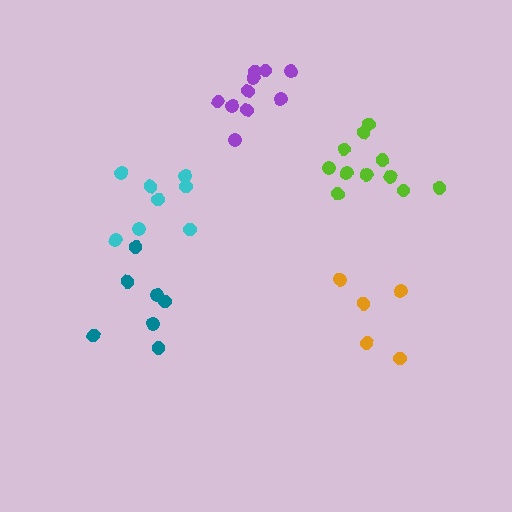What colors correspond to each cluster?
The clusters are colored: teal, purple, orange, lime, cyan.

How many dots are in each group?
Group 1: 7 dots, Group 2: 10 dots, Group 3: 5 dots, Group 4: 11 dots, Group 5: 8 dots (41 total).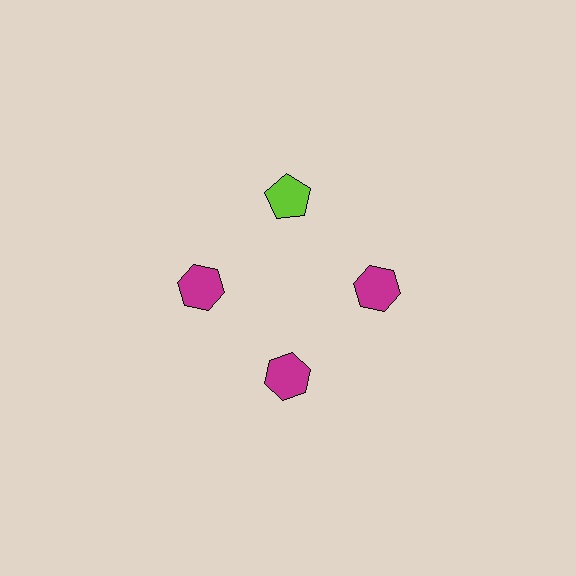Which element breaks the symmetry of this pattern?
The lime pentagon at roughly the 12 o'clock position breaks the symmetry. All other shapes are magenta hexagons.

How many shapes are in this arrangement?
There are 4 shapes arranged in a ring pattern.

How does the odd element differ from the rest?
It differs in both color (lime instead of magenta) and shape (pentagon instead of hexagon).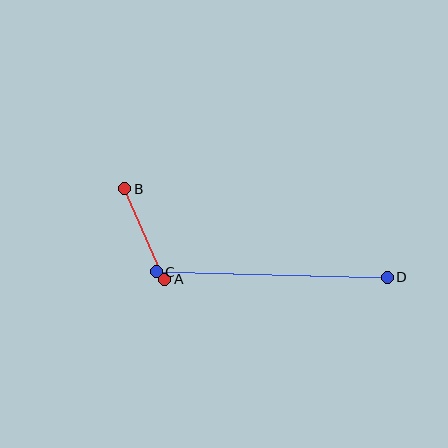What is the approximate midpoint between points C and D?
The midpoint is at approximately (272, 274) pixels.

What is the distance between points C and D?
The distance is approximately 231 pixels.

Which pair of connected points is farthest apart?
Points C and D are farthest apart.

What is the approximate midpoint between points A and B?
The midpoint is at approximately (145, 234) pixels.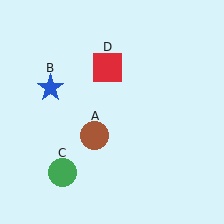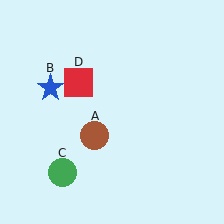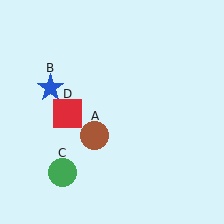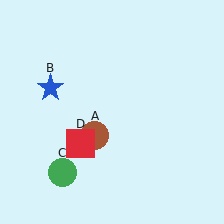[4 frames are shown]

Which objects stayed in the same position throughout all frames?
Brown circle (object A) and blue star (object B) and green circle (object C) remained stationary.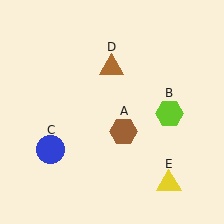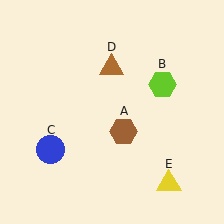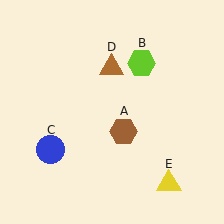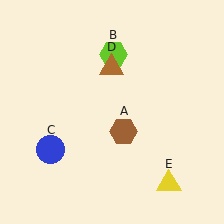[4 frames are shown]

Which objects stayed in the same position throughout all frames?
Brown hexagon (object A) and blue circle (object C) and brown triangle (object D) and yellow triangle (object E) remained stationary.